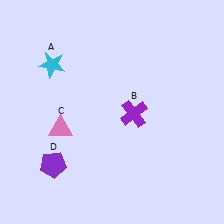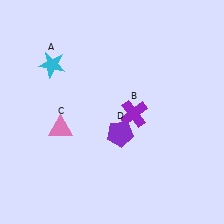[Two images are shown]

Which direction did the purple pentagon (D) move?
The purple pentagon (D) moved right.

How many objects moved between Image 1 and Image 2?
1 object moved between the two images.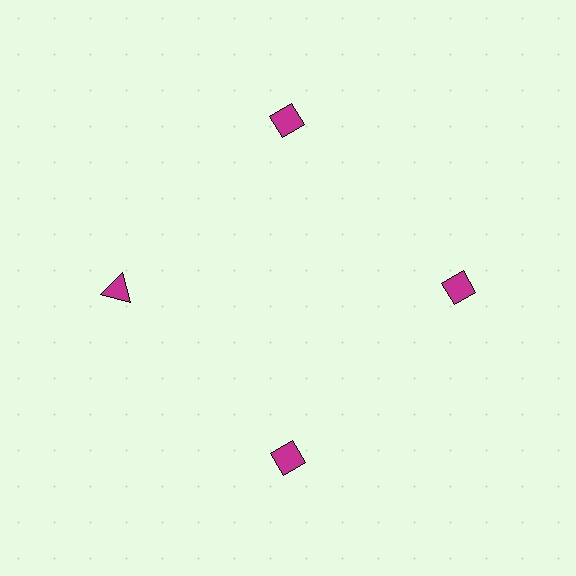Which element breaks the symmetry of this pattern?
The magenta triangle at roughly the 9 o'clock position breaks the symmetry. All other shapes are magenta diamonds.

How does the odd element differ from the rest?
It has a different shape: triangle instead of diamond.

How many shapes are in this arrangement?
There are 4 shapes arranged in a ring pattern.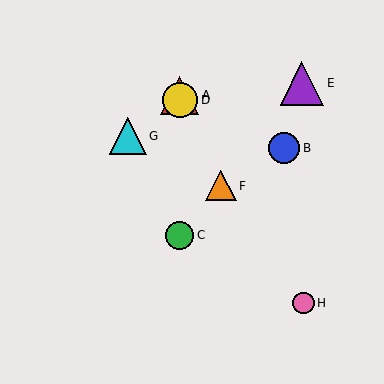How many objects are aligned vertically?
3 objects (A, C, D) are aligned vertically.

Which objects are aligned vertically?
Objects A, C, D are aligned vertically.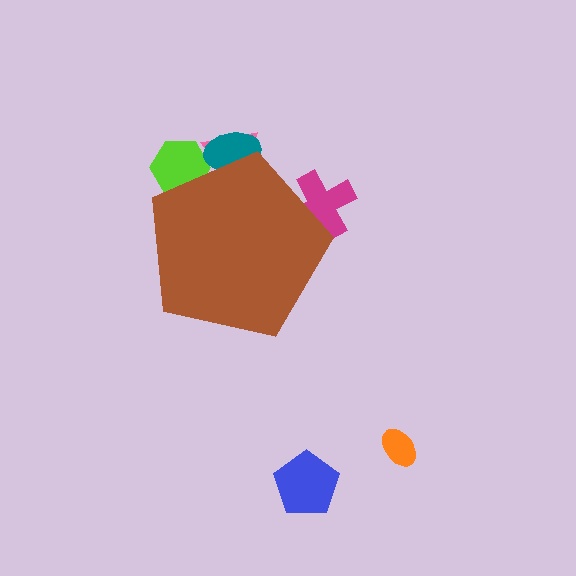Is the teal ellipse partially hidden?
Yes, the teal ellipse is partially hidden behind the brown pentagon.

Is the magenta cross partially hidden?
Yes, the magenta cross is partially hidden behind the brown pentagon.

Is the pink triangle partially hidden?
Yes, the pink triangle is partially hidden behind the brown pentagon.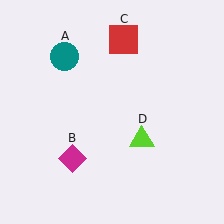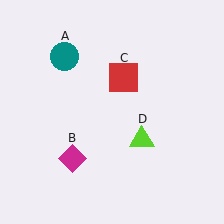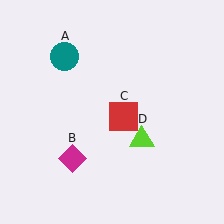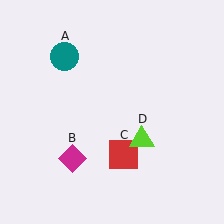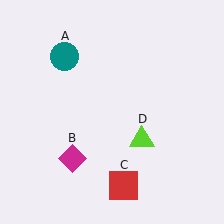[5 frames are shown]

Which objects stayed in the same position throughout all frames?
Teal circle (object A) and magenta diamond (object B) and lime triangle (object D) remained stationary.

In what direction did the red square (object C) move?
The red square (object C) moved down.